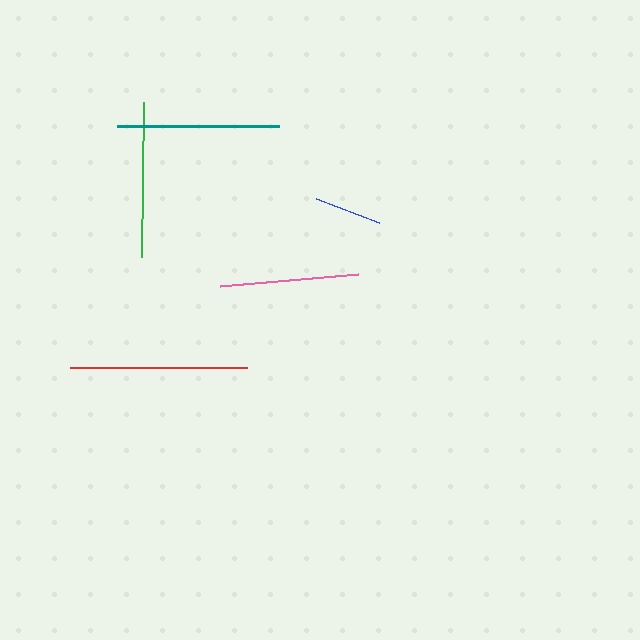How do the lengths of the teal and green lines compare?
The teal and green lines are approximately the same length.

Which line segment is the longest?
The red line is the longest at approximately 177 pixels.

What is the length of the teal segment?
The teal segment is approximately 162 pixels long.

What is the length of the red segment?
The red segment is approximately 177 pixels long.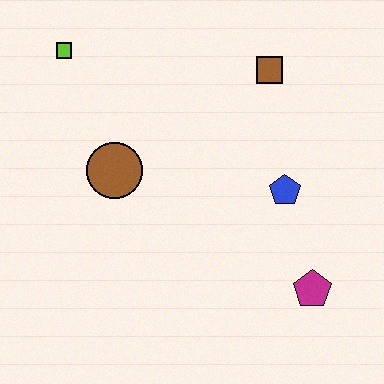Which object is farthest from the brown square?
The magenta pentagon is farthest from the brown square.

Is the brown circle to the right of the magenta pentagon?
No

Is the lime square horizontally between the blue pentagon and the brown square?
No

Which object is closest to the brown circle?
The lime square is closest to the brown circle.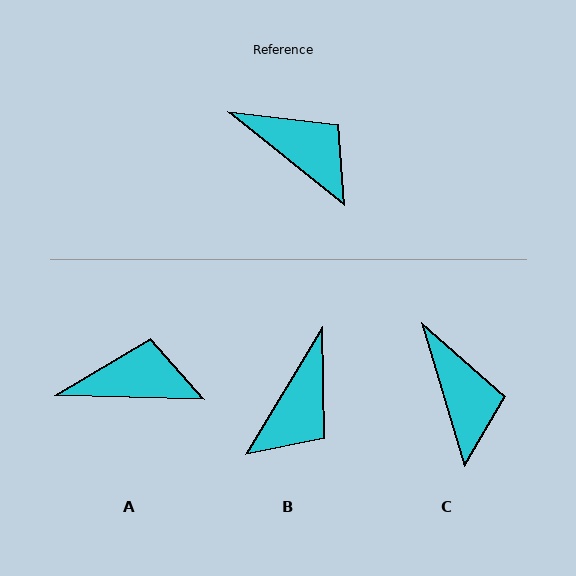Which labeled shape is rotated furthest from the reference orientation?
B, about 82 degrees away.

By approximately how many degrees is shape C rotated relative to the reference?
Approximately 34 degrees clockwise.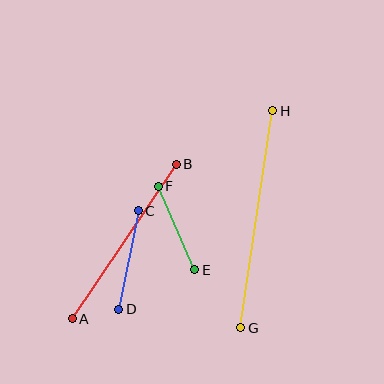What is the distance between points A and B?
The distance is approximately 186 pixels.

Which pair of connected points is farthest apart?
Points G and H are farthest apart.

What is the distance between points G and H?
The distance is approximately 220 pixels.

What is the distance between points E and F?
The distance is approximately 91 pixels.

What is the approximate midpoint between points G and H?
The midpoint is at approximately (257, 219) pixels.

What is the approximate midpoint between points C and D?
The midpoint is at approximately (129, 260) pixels.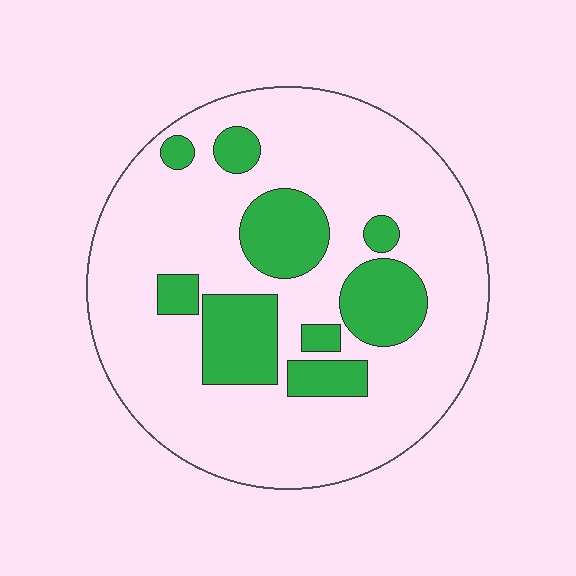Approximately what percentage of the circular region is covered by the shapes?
Approximately 25%.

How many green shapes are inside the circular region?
9.